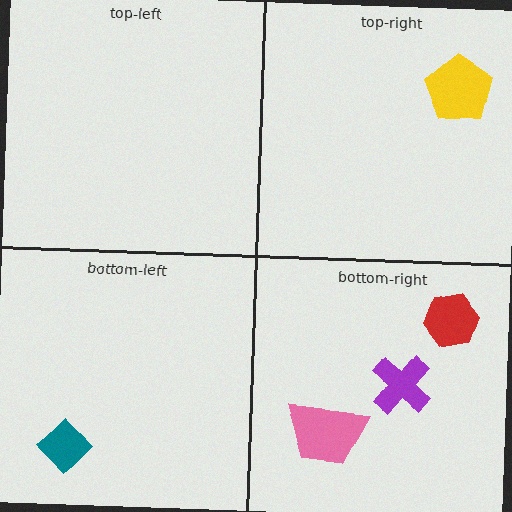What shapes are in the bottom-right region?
The purple cross, the red hexagon, the pink trapezoid.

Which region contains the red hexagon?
The bottom-right region.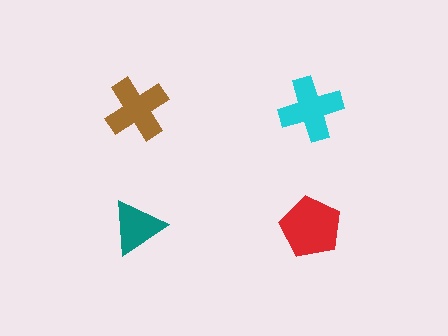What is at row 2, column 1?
A teal triangle.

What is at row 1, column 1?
A brown cross.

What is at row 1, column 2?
A cyan cross.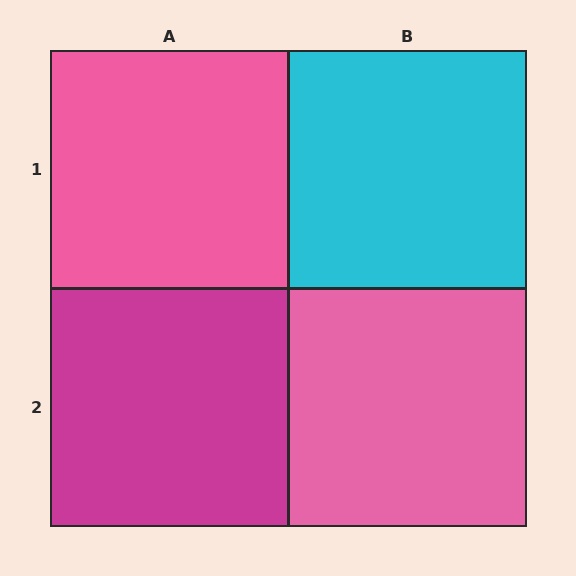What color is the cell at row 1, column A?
Pink.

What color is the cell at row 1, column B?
Cyan.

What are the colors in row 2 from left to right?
Magenta, pink.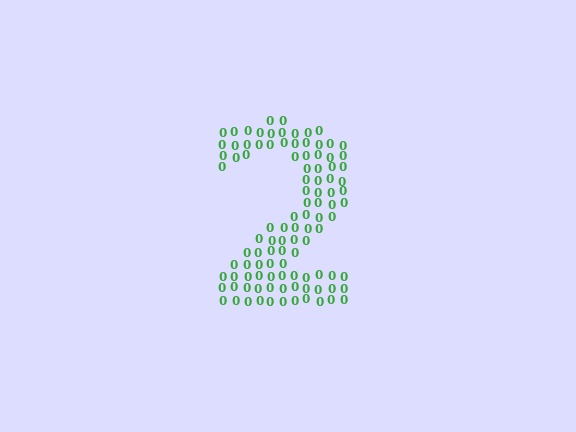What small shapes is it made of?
It is made of small digit 0's.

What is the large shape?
The large shape is the digit 2.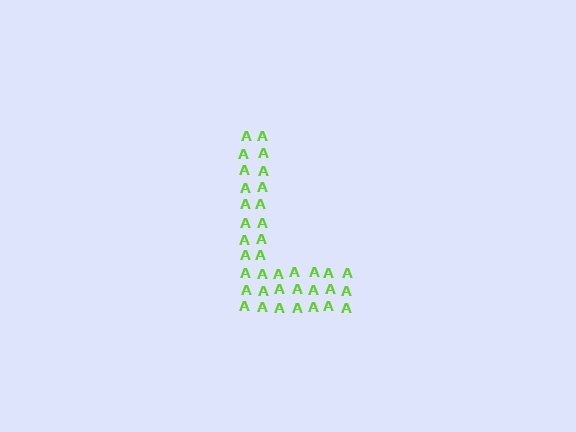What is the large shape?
The large shape is the letter L.